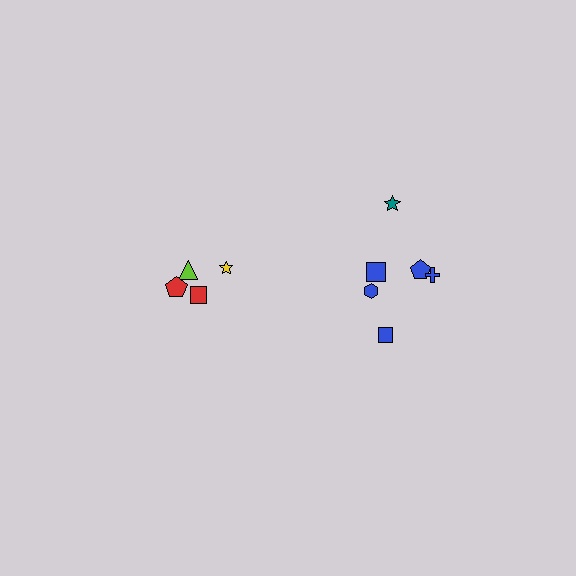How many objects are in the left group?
There are 4 objects.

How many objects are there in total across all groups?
There are 10 objects.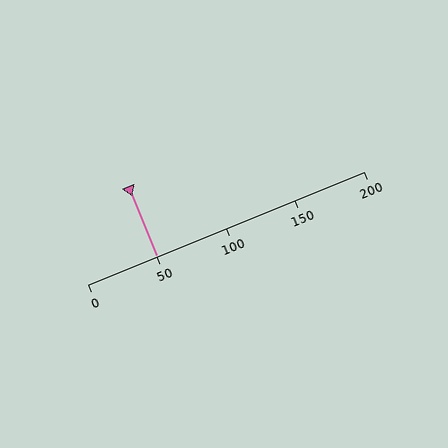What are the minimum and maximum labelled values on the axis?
The axis runs from 0 to 200.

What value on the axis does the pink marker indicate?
The marker indicates approximately 50.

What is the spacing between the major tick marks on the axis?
The major ticks are spaced 50 apart.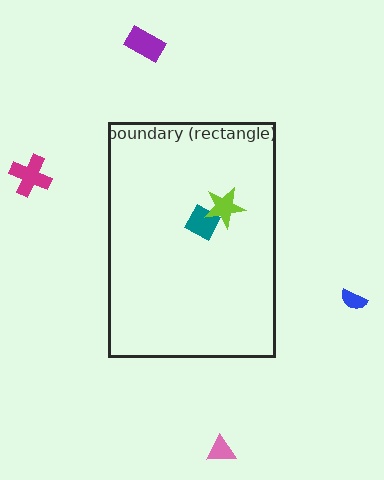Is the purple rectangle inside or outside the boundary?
Outside.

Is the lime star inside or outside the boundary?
Inside.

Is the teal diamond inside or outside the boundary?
Inside.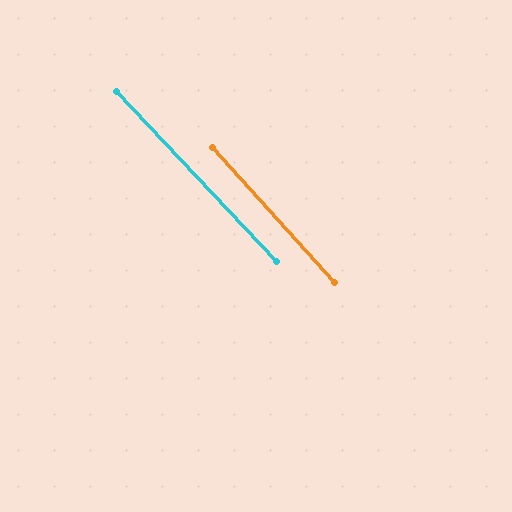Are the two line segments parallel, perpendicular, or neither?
Parallel — their directions differ by only 1.4°.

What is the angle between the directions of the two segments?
Approximately 1 degree.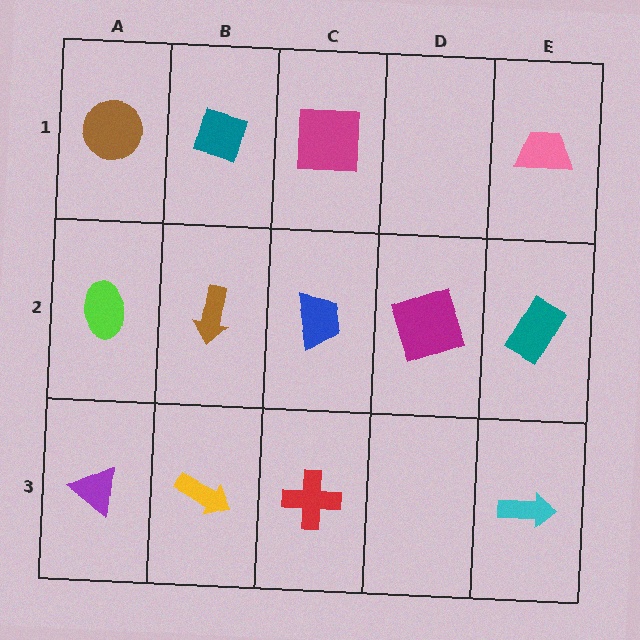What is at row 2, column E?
A teal rectangle.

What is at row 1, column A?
A brown circle.